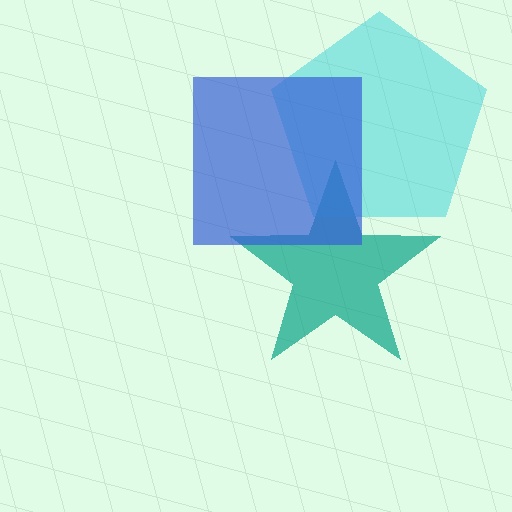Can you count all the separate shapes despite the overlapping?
Yes, there are 3 separate shapes.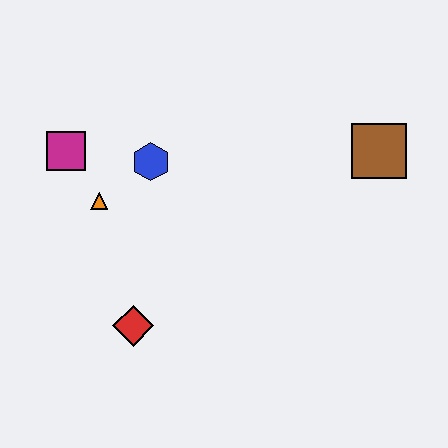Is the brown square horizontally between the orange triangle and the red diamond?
No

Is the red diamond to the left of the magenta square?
No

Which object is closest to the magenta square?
The orange triangle is closest to the magenta square.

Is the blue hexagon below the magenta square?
Yes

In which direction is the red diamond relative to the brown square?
The red diamond is to the left of the brown square.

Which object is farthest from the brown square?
The magenta square is farthest from the brown square.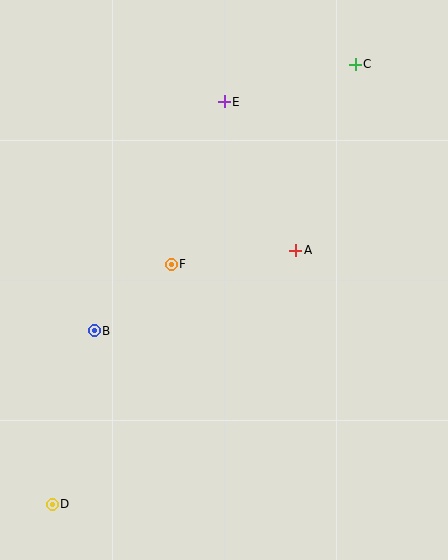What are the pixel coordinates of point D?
Point D is at (52, 504).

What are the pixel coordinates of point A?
Point A is at (296, 250).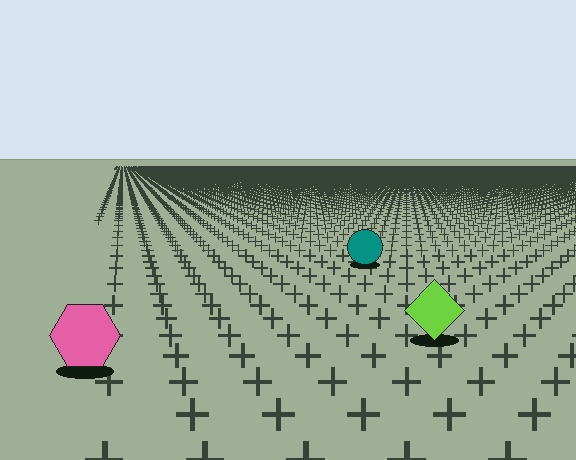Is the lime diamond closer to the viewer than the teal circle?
Yes. The lime diamond is closer — you can tell from the texture gradient: the ground texture is coarser near it.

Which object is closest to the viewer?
The pink hexagon is closest. The texture marks near it are larger and more spread out.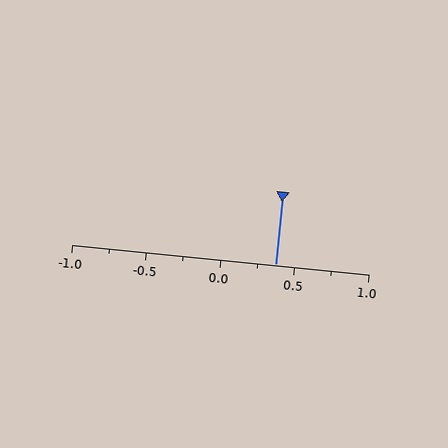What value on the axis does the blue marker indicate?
The marker indicates approximately 0.38.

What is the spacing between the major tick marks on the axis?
The major ticks are spaced 0.5 apart.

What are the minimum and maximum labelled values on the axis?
The axis runs from -1.0 to 1.0.